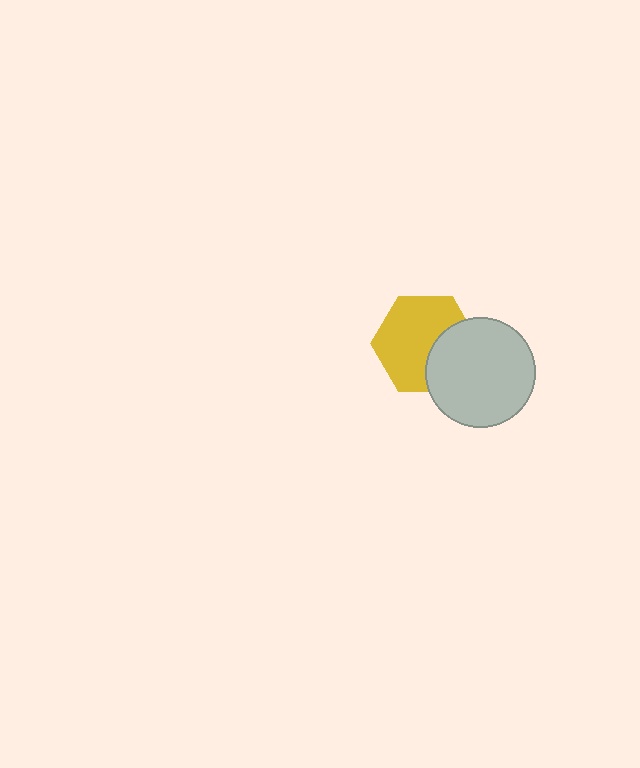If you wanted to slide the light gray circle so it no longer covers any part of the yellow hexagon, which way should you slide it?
Slide it right — that is the most direct way to separate the two shapes.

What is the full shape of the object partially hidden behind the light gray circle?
The partially hidden object is a yellow hexagon.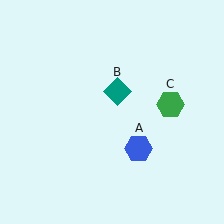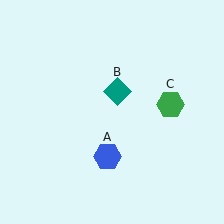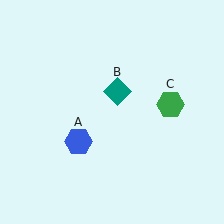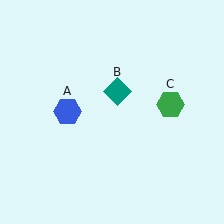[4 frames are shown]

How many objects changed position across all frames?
1 object changed position: blue hexagon (object A).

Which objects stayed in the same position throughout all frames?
Teal diamond (object B) and green hexagon (object C) remained stationary.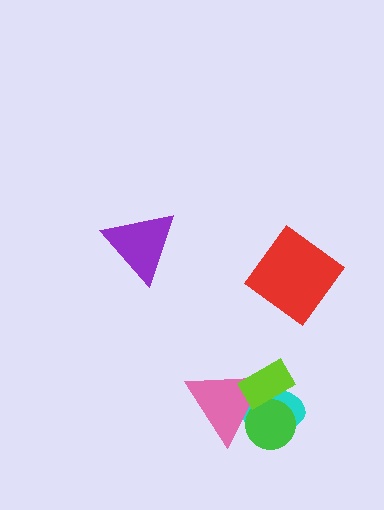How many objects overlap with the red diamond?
0 objects overlap with the red diamond.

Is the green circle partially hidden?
Yes, it is partially covered by another shape.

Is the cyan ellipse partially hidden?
Yes, it is partially covered by another shape.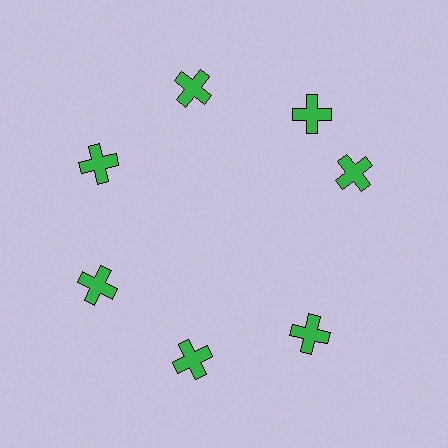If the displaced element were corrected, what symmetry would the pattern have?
It would have 7-fold rotational symmetry — the pattern would map onto itself every 51 degrees.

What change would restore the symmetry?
The symmetry would be restored by rotating it back into even spacing with its neighbors so that all 7 crosses sit at equal angles and equal distance from the center.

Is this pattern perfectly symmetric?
No. The 7 green crosses are arranged in a ring, but one element near the 3 o'clock position is rotated out of alignment along the ring, breaking the 7-fold rotational symmetry.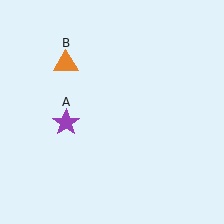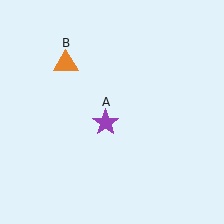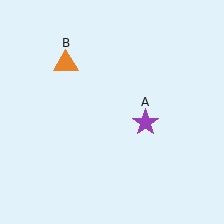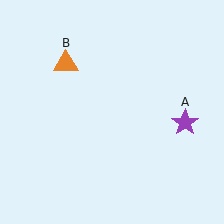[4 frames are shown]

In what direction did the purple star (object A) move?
The purple star (object A) moved right.